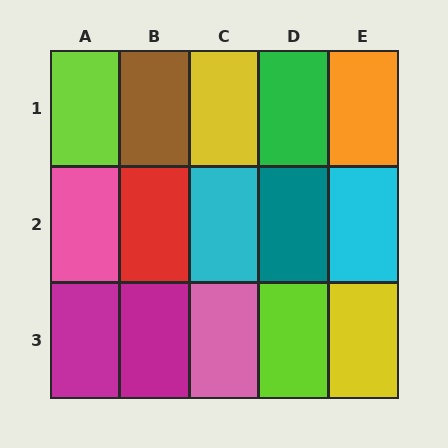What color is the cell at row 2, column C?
Cyan.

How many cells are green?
1 cell is green.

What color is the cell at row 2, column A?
Pink.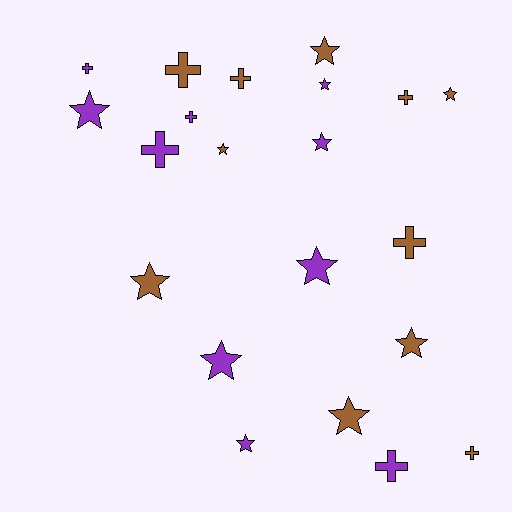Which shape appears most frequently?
Star, with 12 objects.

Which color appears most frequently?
Brown, with 11 objects.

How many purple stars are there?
There are 6 purple stars.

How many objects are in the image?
There are 21 objects.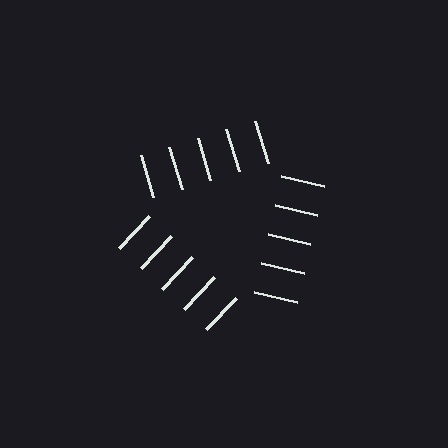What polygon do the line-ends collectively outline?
An illusory triangle — the line segments terminate on its edges but no continuous stroke is drawn.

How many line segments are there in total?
15 — 5 along each of the 3 edges.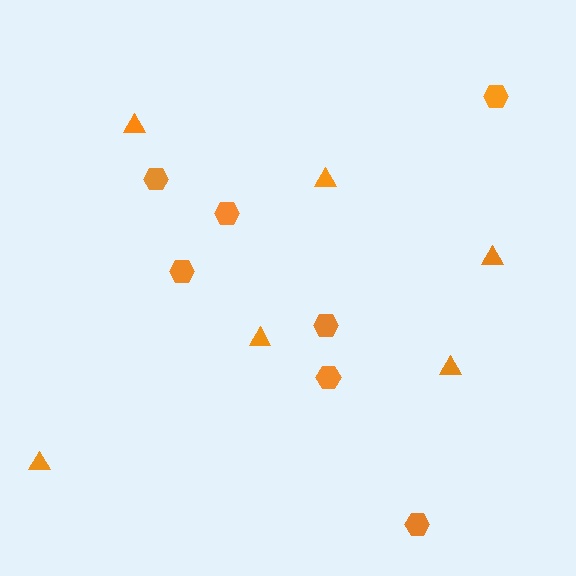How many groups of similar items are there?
There are 2 groups: one group of hexagons (7) and one group of triangles (6).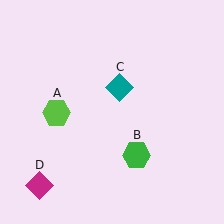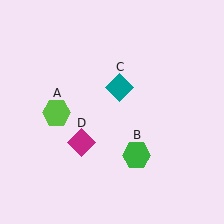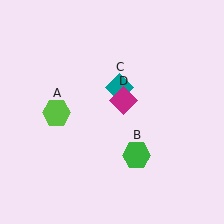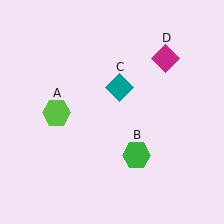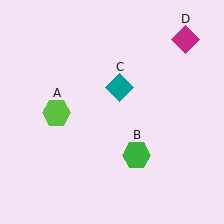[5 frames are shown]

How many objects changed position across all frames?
1 object changed position: magenta diamond (object D).